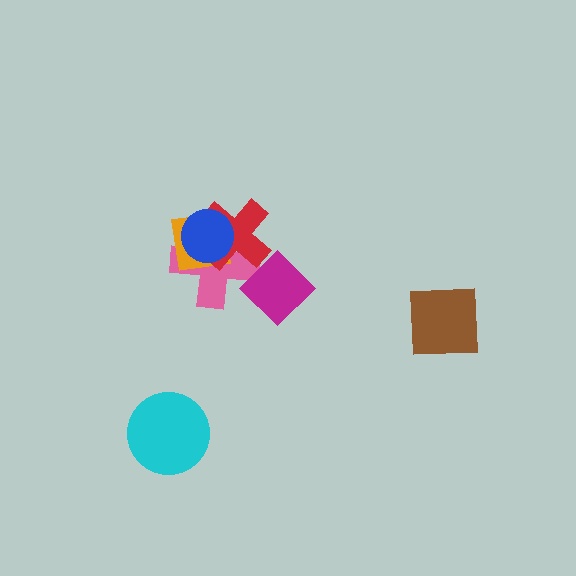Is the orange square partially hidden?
Yes, it is partially covered by another shape.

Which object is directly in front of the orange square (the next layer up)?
The red cross is directly in front of the orange square.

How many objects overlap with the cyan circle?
0 objects overlap with the cyan circle.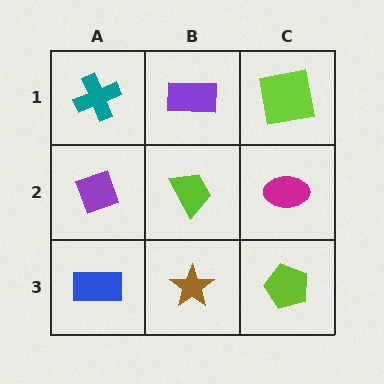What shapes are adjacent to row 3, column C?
A magenta ellipse (row 2, column C), a brown star (row 3, column B).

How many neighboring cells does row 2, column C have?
3.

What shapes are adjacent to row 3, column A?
A purple diamond (row 2, column A), a brown star (row 3, column B).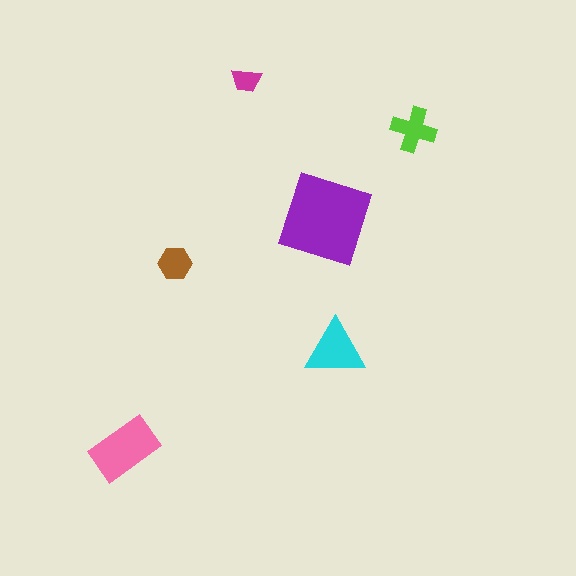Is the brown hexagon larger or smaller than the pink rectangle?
Smaller.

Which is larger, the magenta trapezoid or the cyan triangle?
The cyan triangle.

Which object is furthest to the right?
The lime cross is rightmost.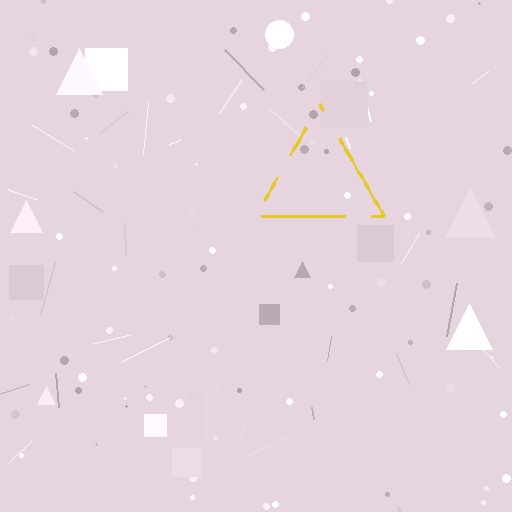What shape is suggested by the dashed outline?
The dashed outline suggests a triangle.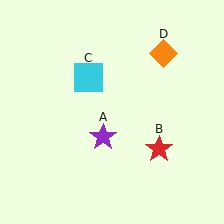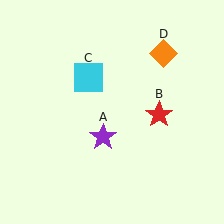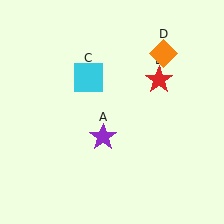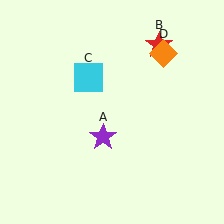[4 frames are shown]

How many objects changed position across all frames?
1 object changed position: red star (object B).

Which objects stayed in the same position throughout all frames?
Purple star (object A) and cyan square (object C) and orange diamond (object D) remained stationary.